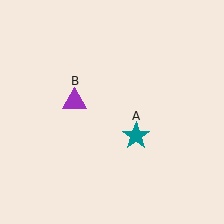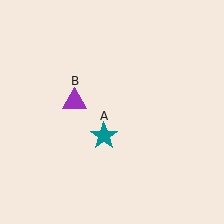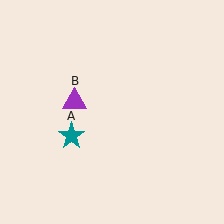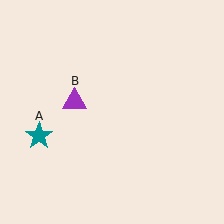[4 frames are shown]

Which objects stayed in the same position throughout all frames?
Purple triangle (object B) remained stationary.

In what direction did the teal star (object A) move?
The teal star (object A) moved left.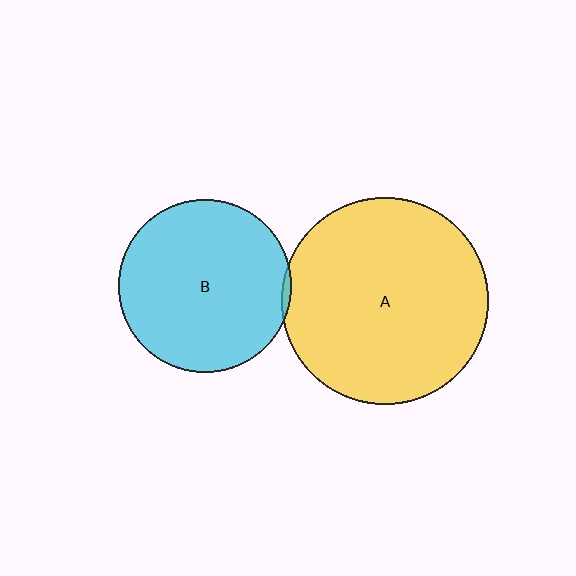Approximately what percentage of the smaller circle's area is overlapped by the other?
Approximately 5%.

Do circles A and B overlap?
Yes.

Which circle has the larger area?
Circle A (yellow).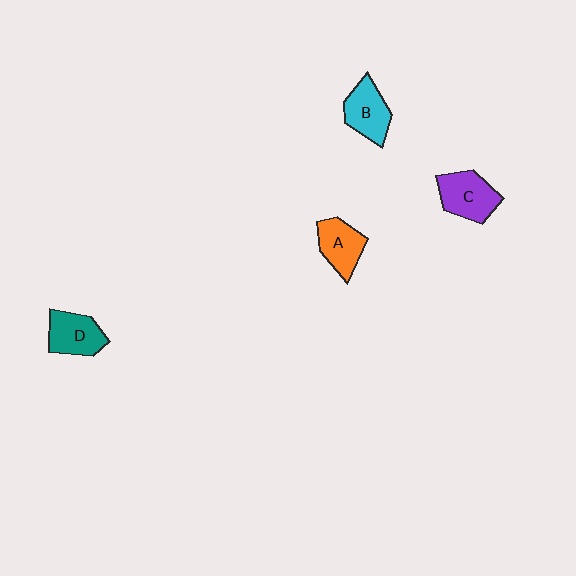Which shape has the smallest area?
Shape A (orange).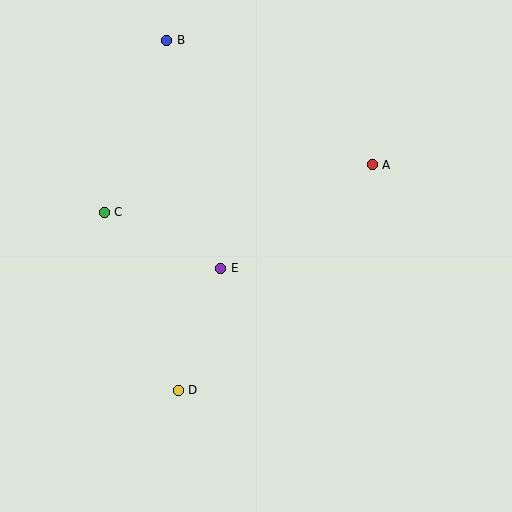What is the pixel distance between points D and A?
The distance between D and A is 297 pixels.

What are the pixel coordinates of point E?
Point E is at (221, 268).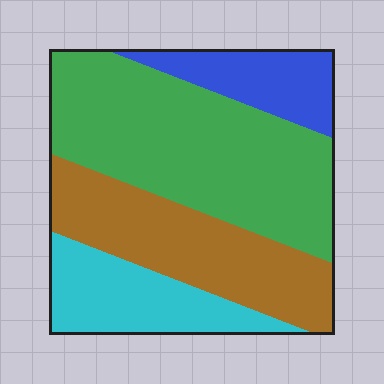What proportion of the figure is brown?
Brown covers roughly 25% of the figure.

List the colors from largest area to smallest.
From largest to smallest: green, brown, cyan, blue.